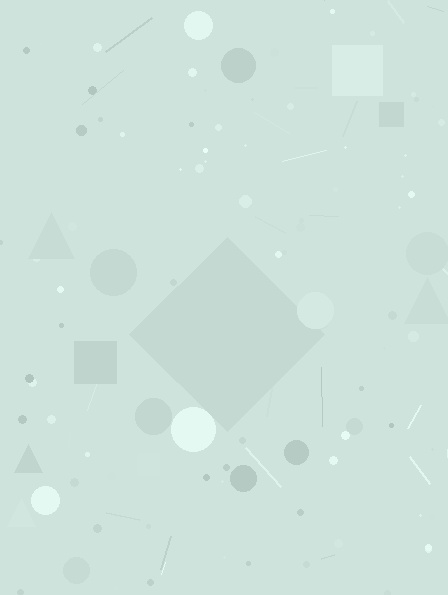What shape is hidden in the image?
A diamond is hidden in the image.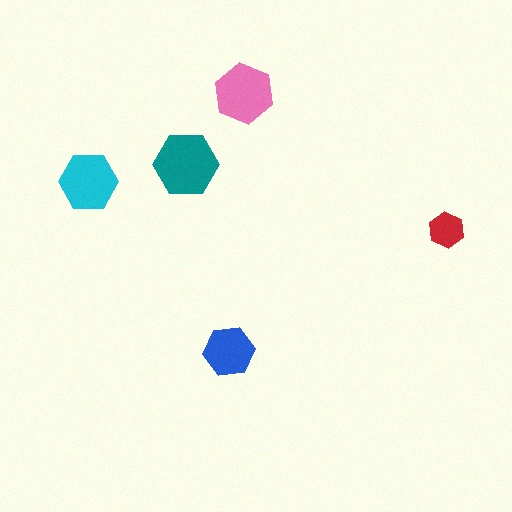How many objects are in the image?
There are 5 objects in the image.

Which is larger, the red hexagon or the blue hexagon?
The blue one.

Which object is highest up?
The pink hexagon is topmost.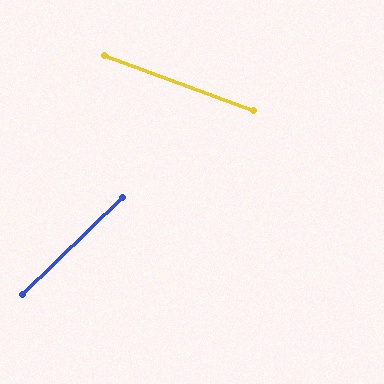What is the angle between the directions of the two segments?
Approximately 64 degrees.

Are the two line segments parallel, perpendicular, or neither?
Neither parallel nor perpendicular — they differ by about 64°.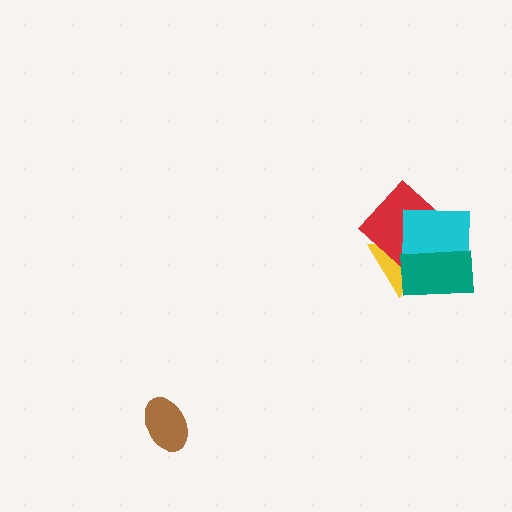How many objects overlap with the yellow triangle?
3 objects overlap with the yellow triangle.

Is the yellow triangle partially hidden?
Yes, it is partially covered by another shape.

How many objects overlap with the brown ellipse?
0 objects overlap with the brown ellipse.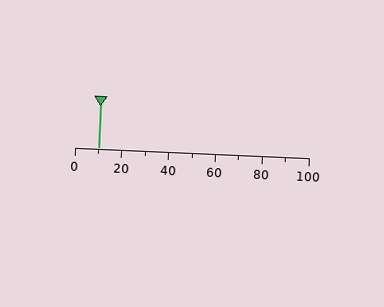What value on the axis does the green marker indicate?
The marker indicates approximately 10.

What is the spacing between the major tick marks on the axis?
The major ticks are spaced 20 apart.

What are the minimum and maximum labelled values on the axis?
The axis runs from 0 to 100.